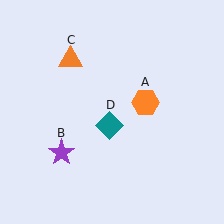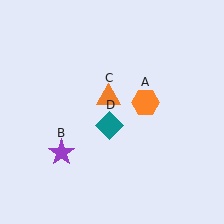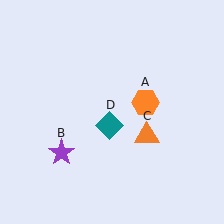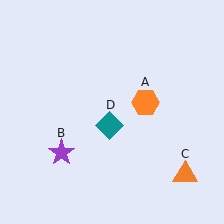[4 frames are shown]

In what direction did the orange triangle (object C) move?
The orange triangle (object C) moved down and to the right.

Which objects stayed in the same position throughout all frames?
Orange hexagon (object A) and purple star (object B) and teal diamond (object D) remained stationary.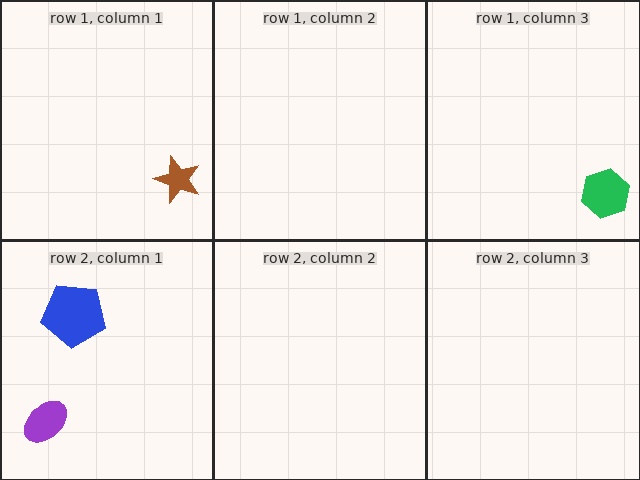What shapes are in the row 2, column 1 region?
The blue pentagon, the purple ellipse.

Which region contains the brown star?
The row 1, column 1 region.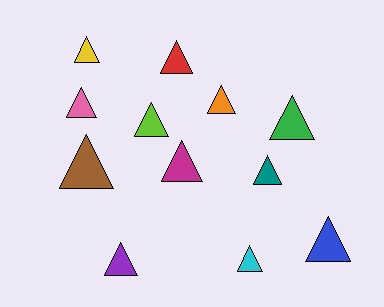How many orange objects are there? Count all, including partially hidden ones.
There is 1 orange object.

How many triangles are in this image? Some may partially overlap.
There are 12 triangles.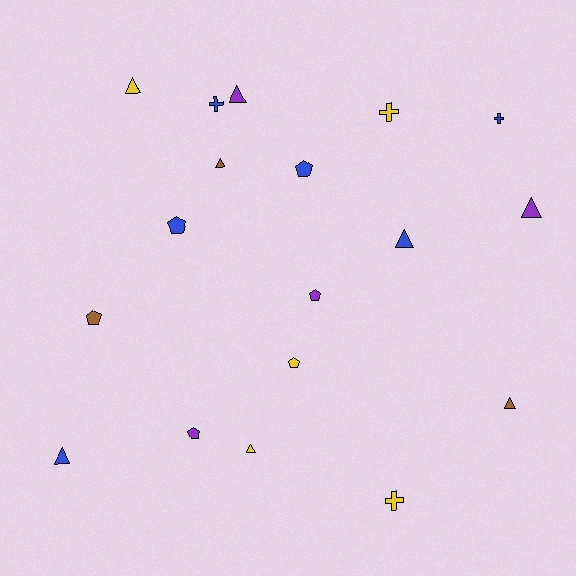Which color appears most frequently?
Blue, with 6 objects.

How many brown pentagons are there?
There is 1 brown pentagon.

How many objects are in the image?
There are 18 objects.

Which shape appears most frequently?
Triangle, with 8 objects.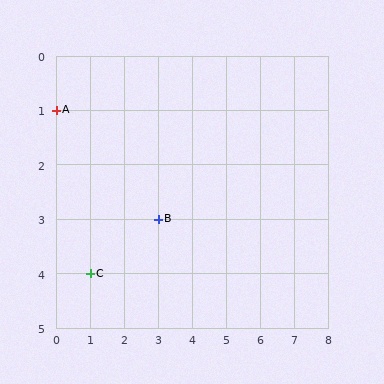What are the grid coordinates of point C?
Point C is at grid coordinates (1, 4).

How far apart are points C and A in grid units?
Points C and A are 1 column and 3 rows apart (about 3.2 grid units diagonally).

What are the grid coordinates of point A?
Point A is at grid coordinates (0, 1).